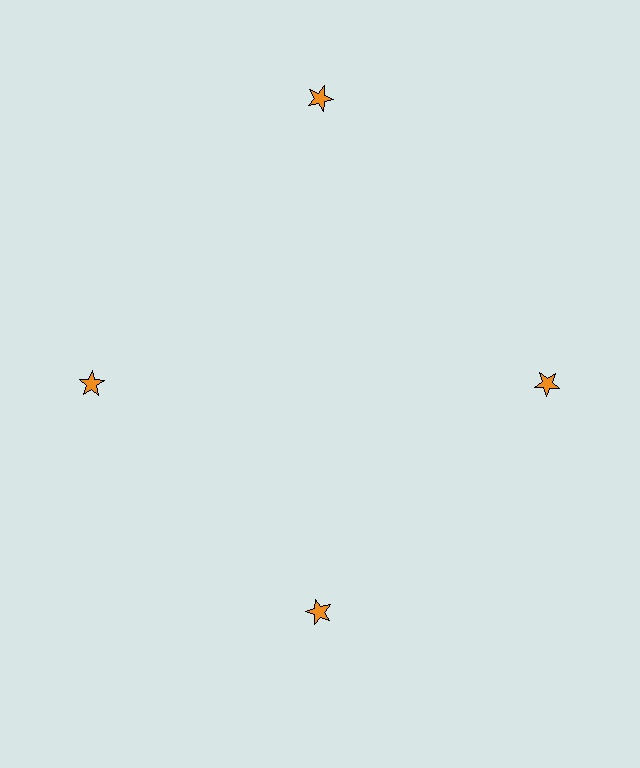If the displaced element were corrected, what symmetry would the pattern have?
It would have 4-fold rotational symmetry — the pattern would map onto itself every 90 degrees.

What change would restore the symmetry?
The symmetry would be restored by moving it inward, back onto the ring so that all 4 stars sit at equal angles and equal distance from the center.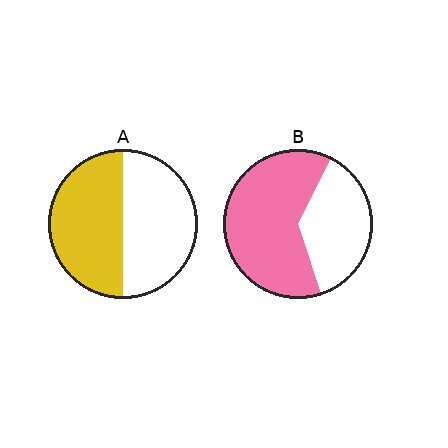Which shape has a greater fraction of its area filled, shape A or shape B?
Shape B.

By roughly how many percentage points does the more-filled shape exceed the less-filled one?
By roughly 15 percentage points (B over A).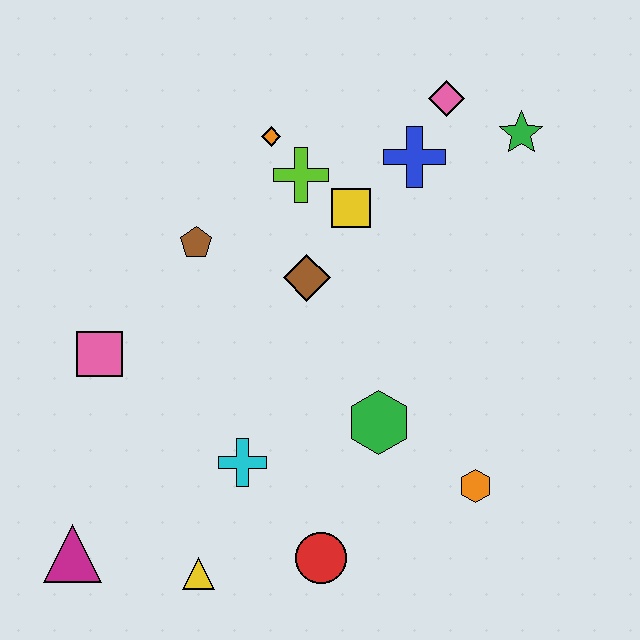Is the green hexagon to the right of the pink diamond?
No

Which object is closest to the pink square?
The brown pentagon is closest to the pink square.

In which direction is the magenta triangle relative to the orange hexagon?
The magenta triangle is to the left of the orange hexagon.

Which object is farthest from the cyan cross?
The green star is farthest from the cyan cross.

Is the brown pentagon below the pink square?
No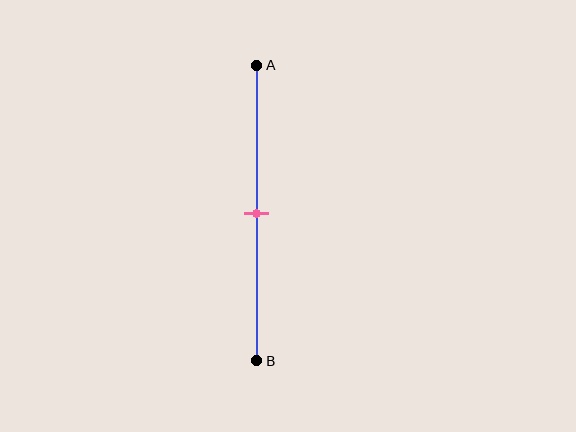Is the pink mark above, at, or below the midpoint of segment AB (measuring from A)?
The pink mark is approximately at the midpoint of segment AB.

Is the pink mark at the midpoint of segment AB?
Yes, the mark is approximately at the midpoint.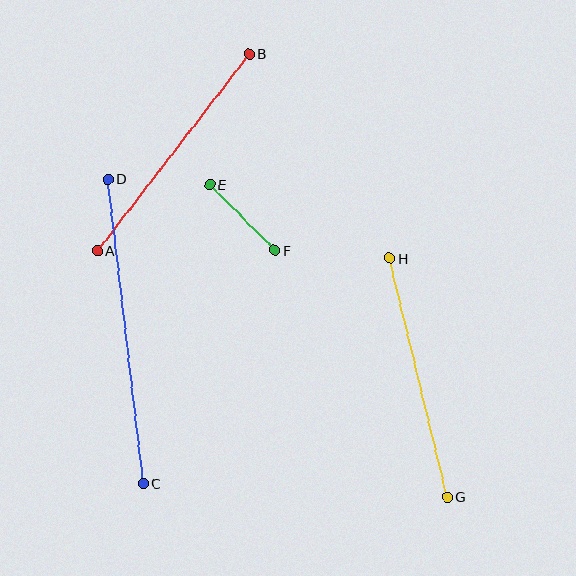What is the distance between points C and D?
The distance is approximately 306 pixels.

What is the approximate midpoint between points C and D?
The midpoint is at approximately (126, 331) pixels.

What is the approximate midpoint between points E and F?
The midpoint is at approximately (242, 217) pixels.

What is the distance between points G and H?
The distance is approximately 245 pixels.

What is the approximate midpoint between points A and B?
The midpoint is at approximately (173, 152) pixels.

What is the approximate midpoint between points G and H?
The midpoint is at approximately (418, 377) pixels.